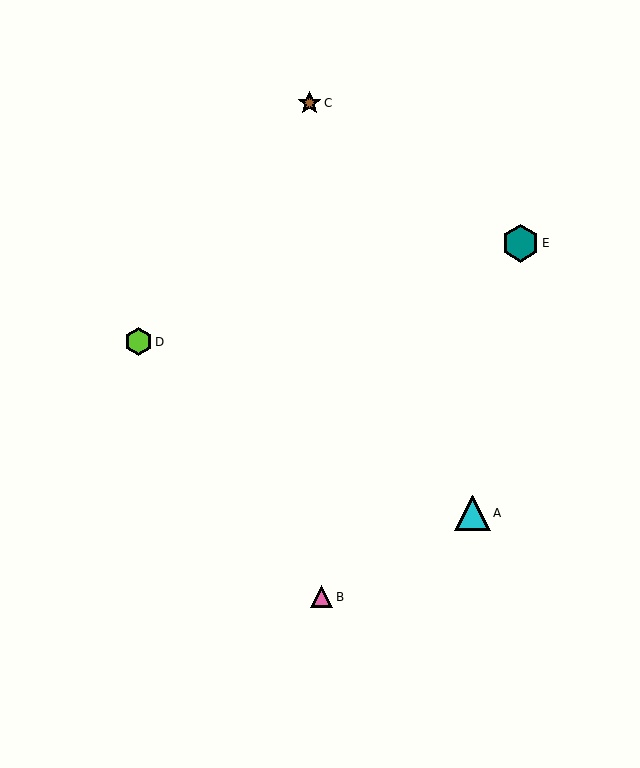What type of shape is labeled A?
Shape A is a cyan triangle.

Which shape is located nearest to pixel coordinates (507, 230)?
The teal hexagon (labeled E) at (521, 243) is nearest to that location.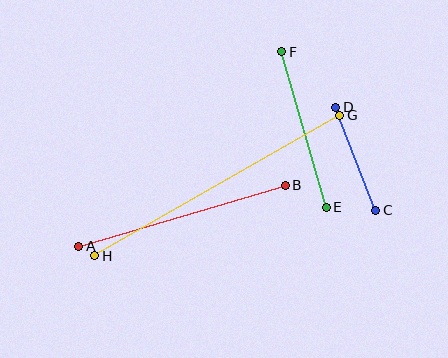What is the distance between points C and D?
The distance is approximately 111 pixels.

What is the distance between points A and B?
The distance is approximately 216 pixels.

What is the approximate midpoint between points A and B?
The midpoint is at approximately (182, 216) pixels.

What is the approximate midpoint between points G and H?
The midpoint is at approximately (217, 185) pixels.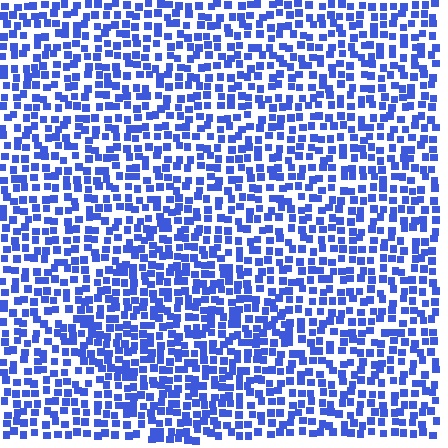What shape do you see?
I see a diamond.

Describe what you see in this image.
The image contains small blue elements arranged at two different densities. A diamond-shaped region is visible where the elements are more densely packed than the surrounding area.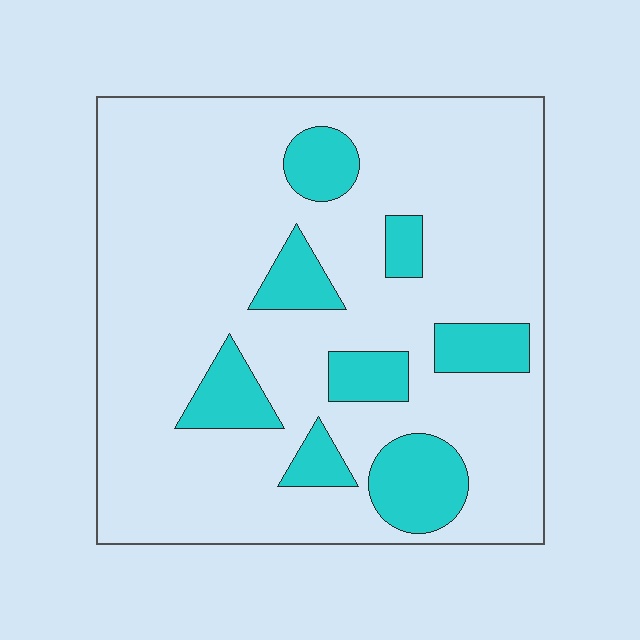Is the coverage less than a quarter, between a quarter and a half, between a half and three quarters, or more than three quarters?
Less than a quarter.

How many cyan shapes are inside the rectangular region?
8.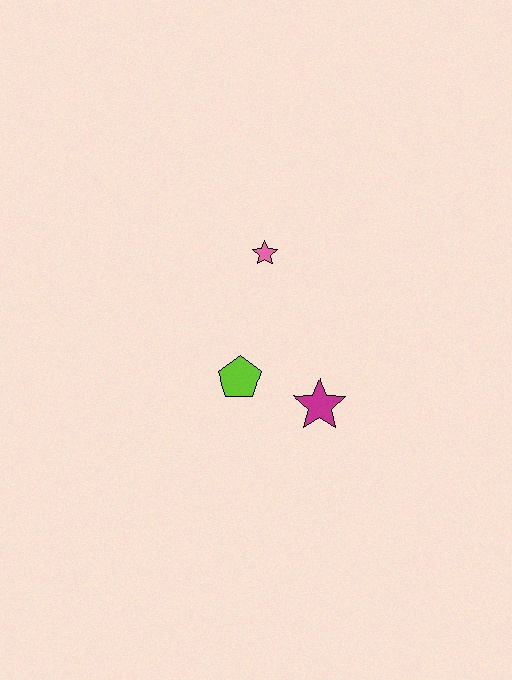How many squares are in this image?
There are no squares.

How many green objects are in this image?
There are no green objects.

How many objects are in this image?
There are 3 objects.